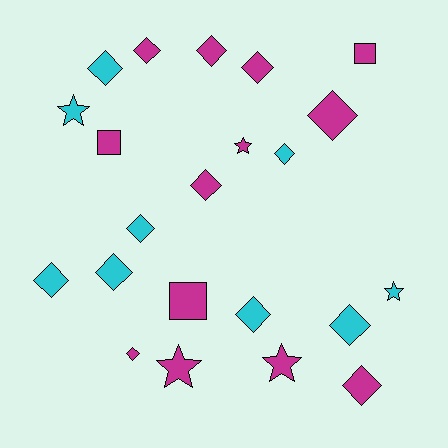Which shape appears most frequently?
Diamond, with 14 objects.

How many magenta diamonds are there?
There are 7 magenta diamonds.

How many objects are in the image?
There are 22 objects.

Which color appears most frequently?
Magenta, with 13 objects.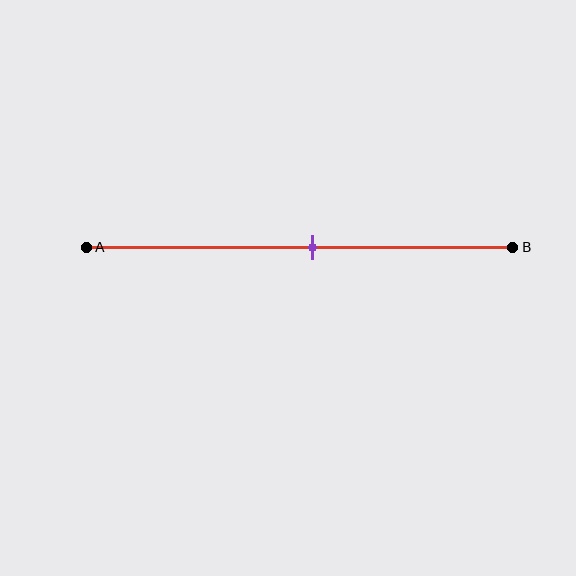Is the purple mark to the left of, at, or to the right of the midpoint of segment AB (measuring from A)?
The purple mark is to the right of the midpoint of segment AB.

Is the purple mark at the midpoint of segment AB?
No, the mark is at about 55% from A, not at the 50% midpoint.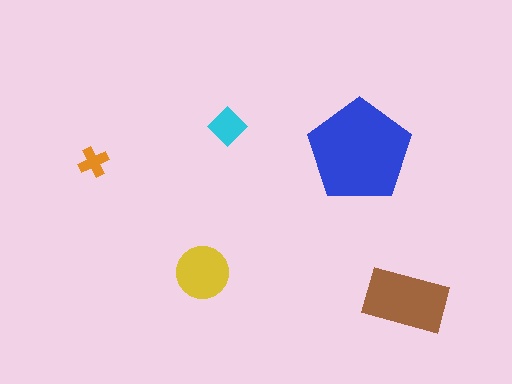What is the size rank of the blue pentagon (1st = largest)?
1st.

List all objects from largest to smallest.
The blue pentagon, the brown rectangle, the yellow circle, the cyan diamond, the orange cross.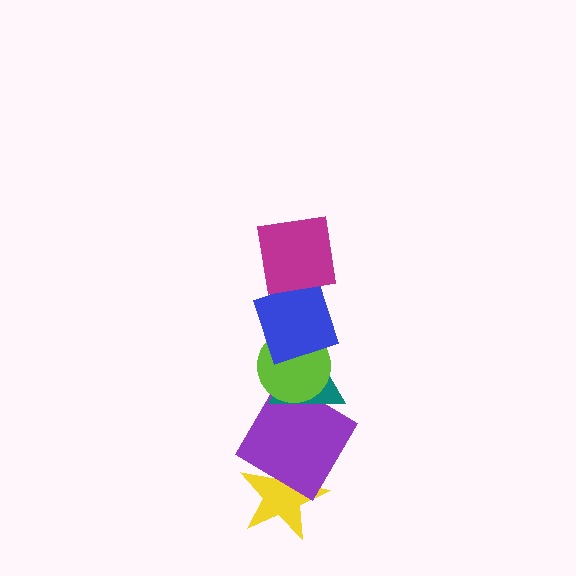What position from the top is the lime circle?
The lime circle is 3rd from the top.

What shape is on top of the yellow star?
The purple diamond is on top of the yellow star.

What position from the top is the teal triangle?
The teal triangle is 4th from the top.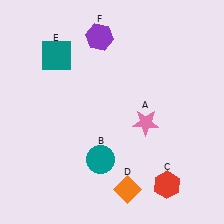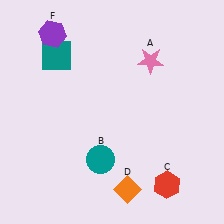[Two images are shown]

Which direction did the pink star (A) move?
The pink star (A) moved up.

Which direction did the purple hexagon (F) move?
The purple hexagon (F) moved left.